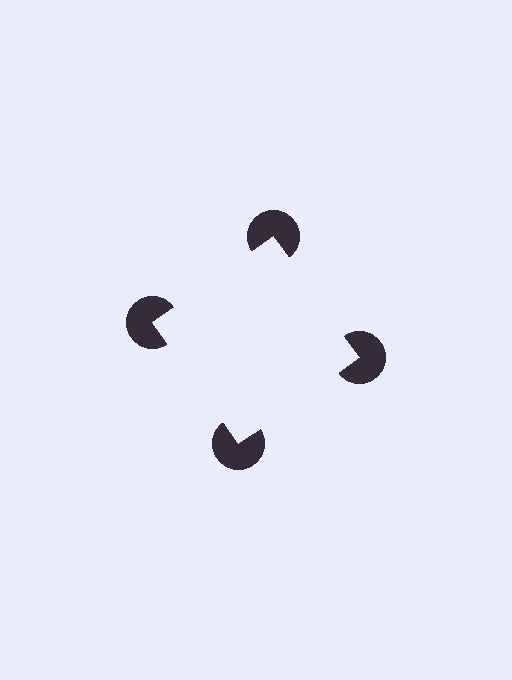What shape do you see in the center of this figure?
An illusory square — its edges are inferred from the aligned wedge cuts in the pac-man discs, not physically drawn.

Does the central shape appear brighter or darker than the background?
It typically appears slightly brighter than the background, even though no actual brightness change is drawn.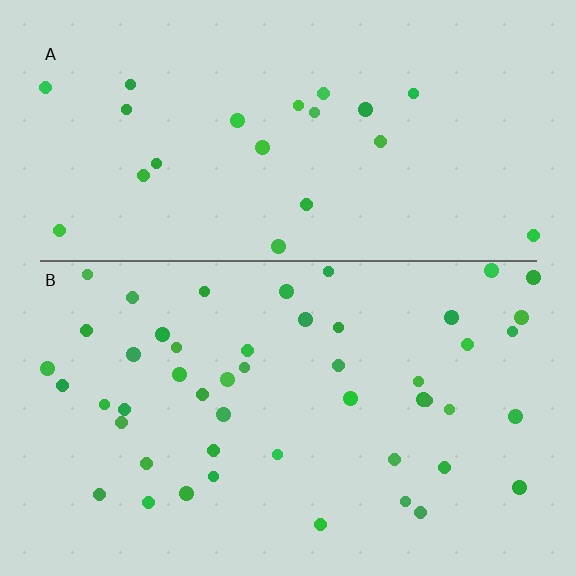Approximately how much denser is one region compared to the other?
Approximately 2.3× — region B over region A.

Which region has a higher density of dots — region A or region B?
B (the bottom).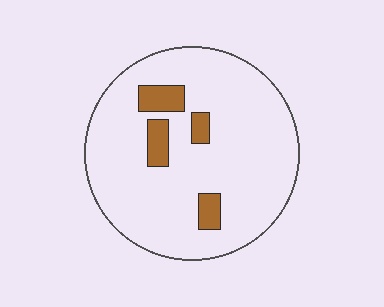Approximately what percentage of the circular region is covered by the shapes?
Approximately 10%.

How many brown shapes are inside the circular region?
4.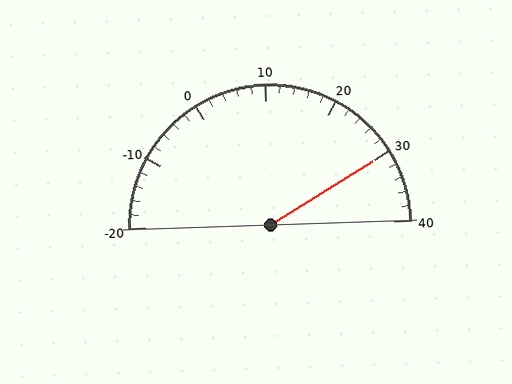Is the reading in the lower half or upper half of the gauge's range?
The reading is in the upper half of the range (-20 to 40).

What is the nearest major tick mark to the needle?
The nearest major tick mark is 30.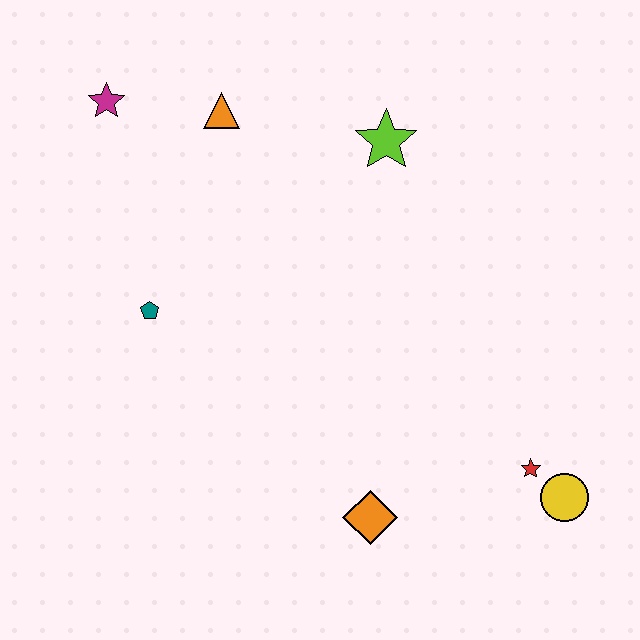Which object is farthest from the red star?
The magenta star is farthest from the red star.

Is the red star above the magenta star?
No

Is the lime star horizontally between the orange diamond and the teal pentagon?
No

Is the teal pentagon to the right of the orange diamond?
No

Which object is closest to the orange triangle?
The magenta star is closest to the orange triangle.